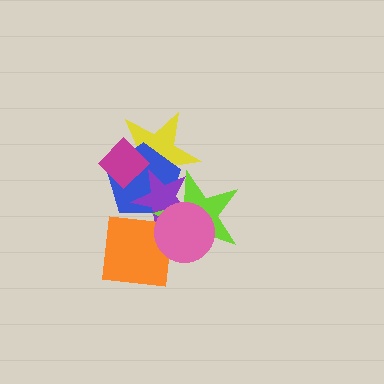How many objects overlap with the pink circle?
3 objects overlap with the pink circle.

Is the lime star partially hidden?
Yes, it is partially covered by another shape.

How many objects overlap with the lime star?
5 objects overlap with the lime star.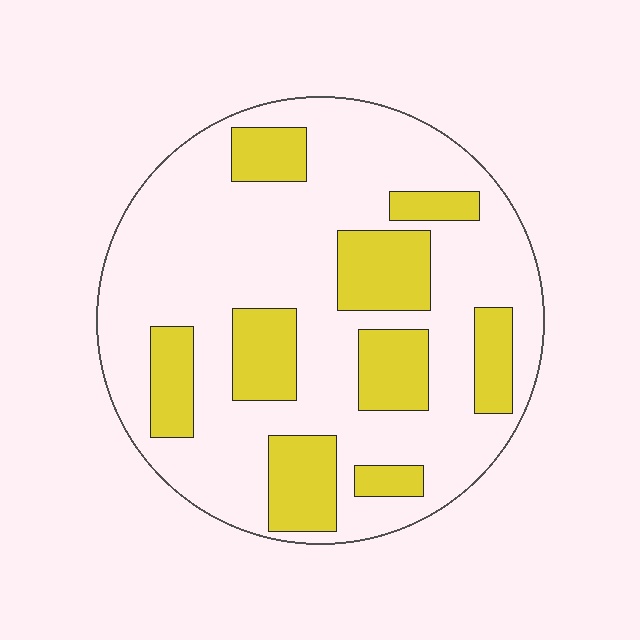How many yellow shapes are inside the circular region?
9.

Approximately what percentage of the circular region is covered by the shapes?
Approximately 30%.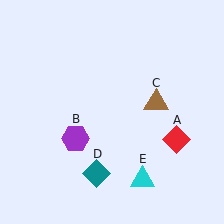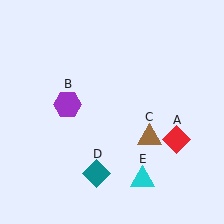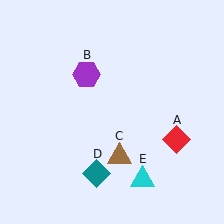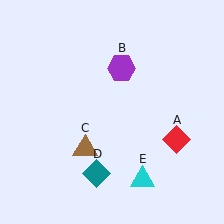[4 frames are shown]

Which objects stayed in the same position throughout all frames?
Red diamond (object A) and teal diamond (object D) and cyan triangle (object E) remained stationary.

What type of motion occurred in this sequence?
The purple hexagon (object B), brown triangle (object C) rotated clockwise around the center of the scene.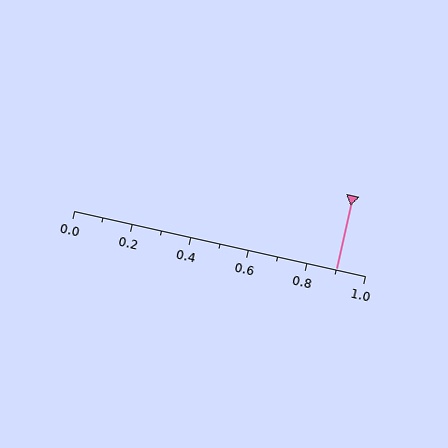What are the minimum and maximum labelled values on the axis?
The axis runs from 0.0 to 1.0.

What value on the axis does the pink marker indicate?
The marker indicates approximately 0.9.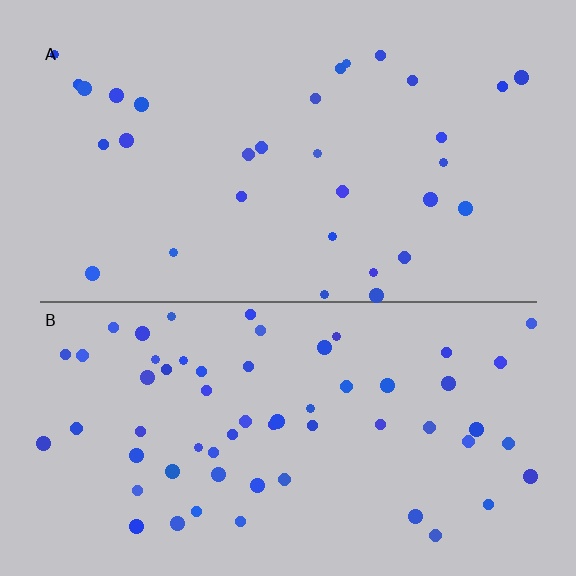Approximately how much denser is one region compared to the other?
Approximately 1.9× — region B over region A.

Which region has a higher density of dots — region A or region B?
B (the bottom).